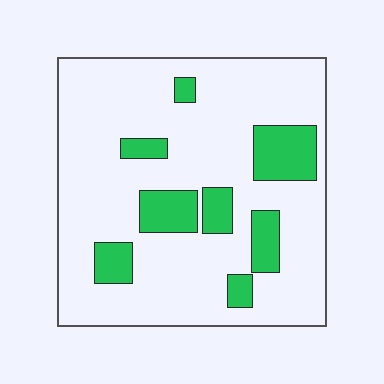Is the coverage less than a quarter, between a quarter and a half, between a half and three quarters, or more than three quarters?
Less than a quarter.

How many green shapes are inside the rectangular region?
8.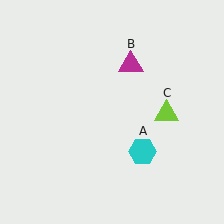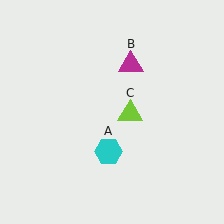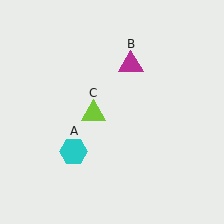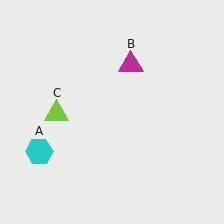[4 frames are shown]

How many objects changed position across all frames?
2 objects changed position: cyan hexagon (object A), lime triangle (object C).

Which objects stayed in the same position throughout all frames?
Magenta triangle (object B) remained stationary.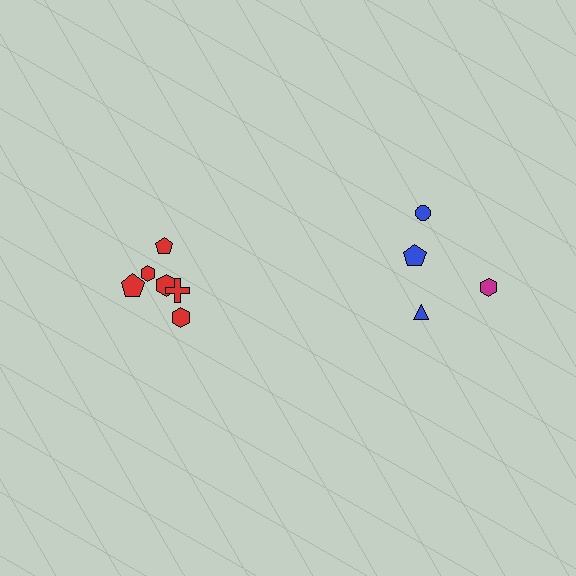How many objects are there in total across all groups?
There are 10 objects.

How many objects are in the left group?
There are 6 objects.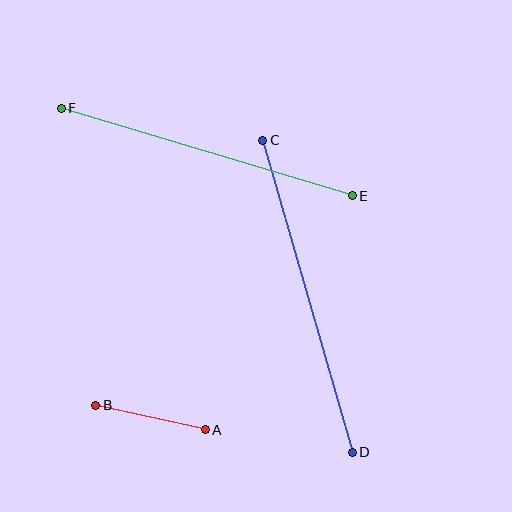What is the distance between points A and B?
The distance is approximately 112 pixels.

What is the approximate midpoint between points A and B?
The midpoint is at approximately (151, 417) pixels.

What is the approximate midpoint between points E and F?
The midpoint is at approximately (207, 152) pixels.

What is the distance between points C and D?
The distance is approximately 325 pixels.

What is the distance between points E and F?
The distance is approximately 304 pixels.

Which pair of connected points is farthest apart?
Points C and D are farthest apart.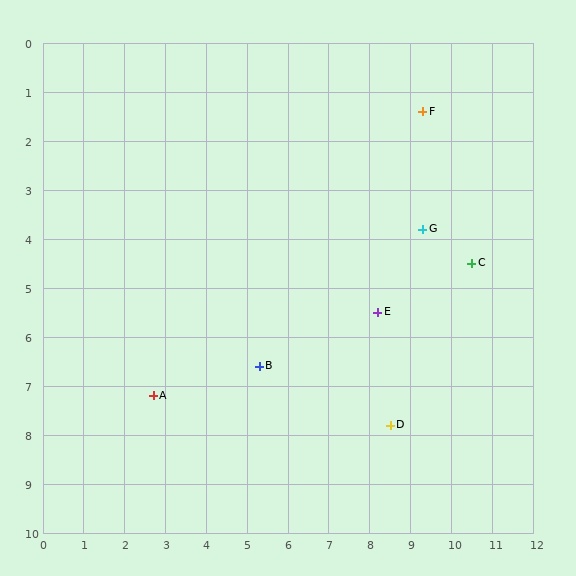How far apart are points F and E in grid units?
Points F and E are about 4.2 grid units apart.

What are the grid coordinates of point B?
Point B is at approximately (5.3, 6.6).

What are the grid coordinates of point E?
Point E is at approximately (8.2, 5.5).